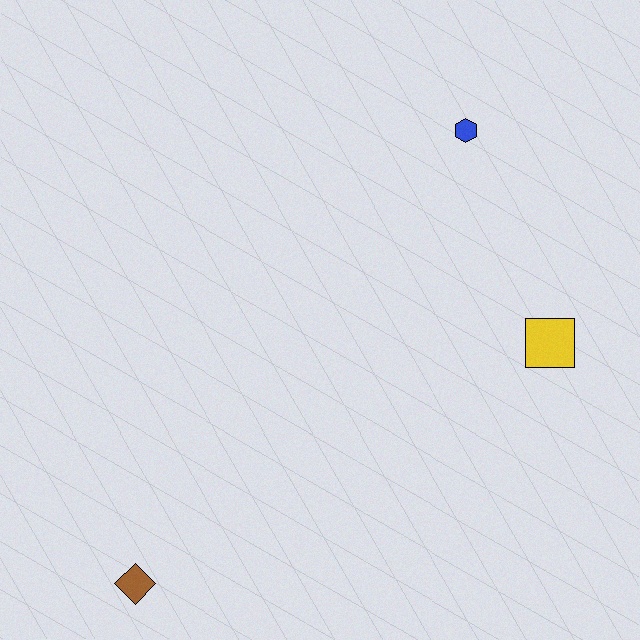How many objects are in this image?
There are 3 objects.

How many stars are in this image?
There are no stars.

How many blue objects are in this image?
There is 1 blue object.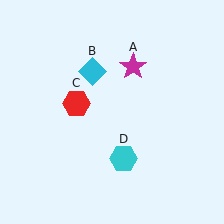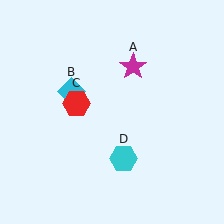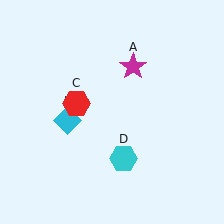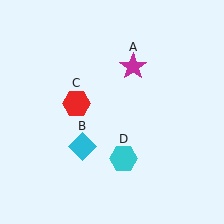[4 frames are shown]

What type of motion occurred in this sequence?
The cyan diamond (object B) rotated counterclockwise around the center of the scene.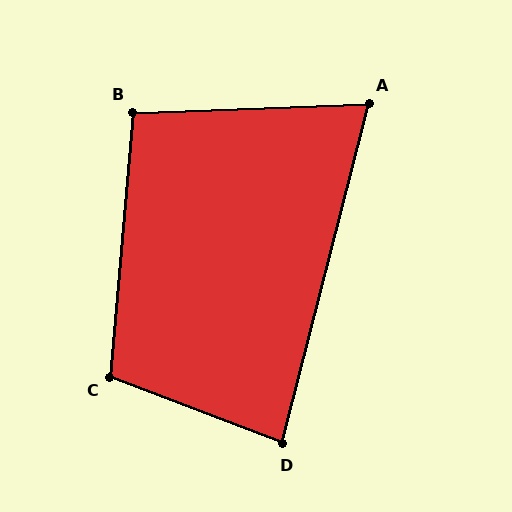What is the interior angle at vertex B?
Approximately 97 degrees (obtuse).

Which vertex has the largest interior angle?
C, at approximately 106 degrees.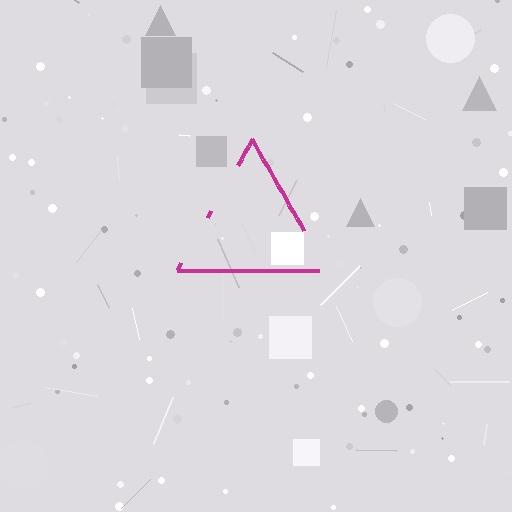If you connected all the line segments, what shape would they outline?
They would outline a triangle.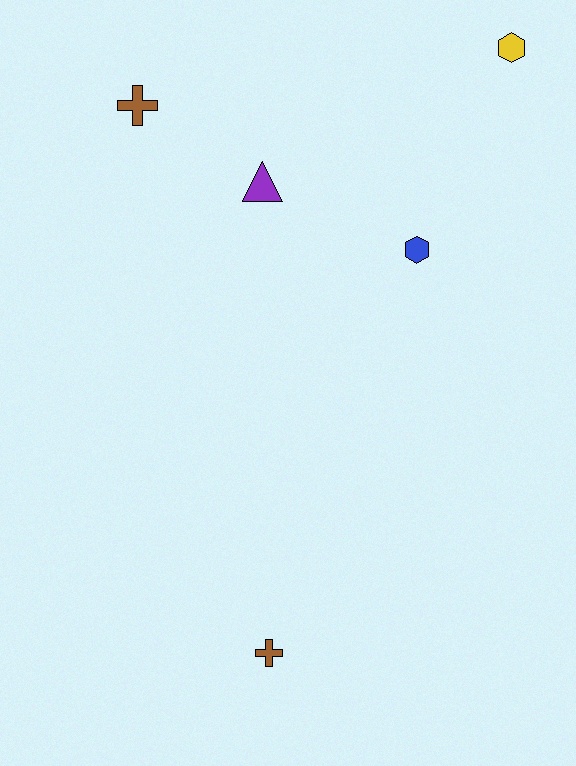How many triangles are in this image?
There is 1 triangle.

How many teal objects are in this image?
There are no teal objects.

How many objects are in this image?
There are 5 objects.